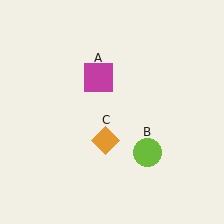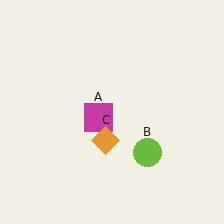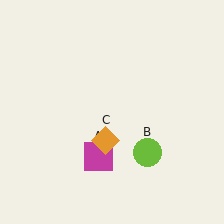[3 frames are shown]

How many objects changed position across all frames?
1 object changed position: magenta square (object A).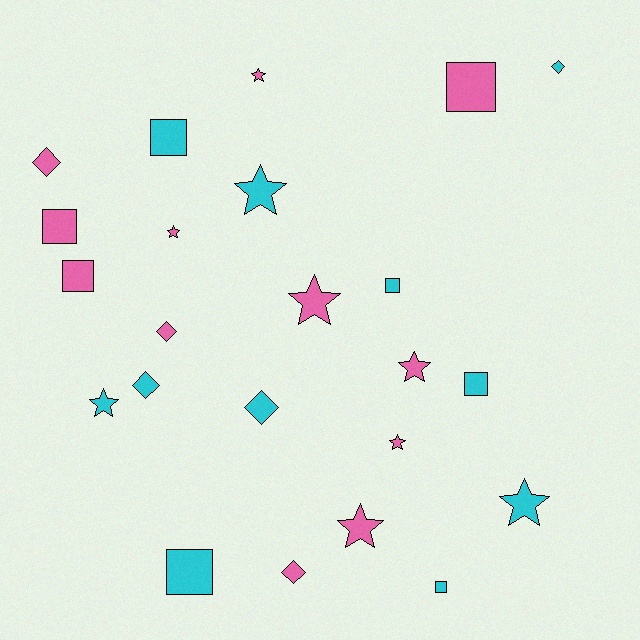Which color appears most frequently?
Pink, with 12 objects.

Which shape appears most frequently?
Star, with 9 objects.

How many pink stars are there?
There are 6 pink stars.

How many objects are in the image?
There are 23 objects.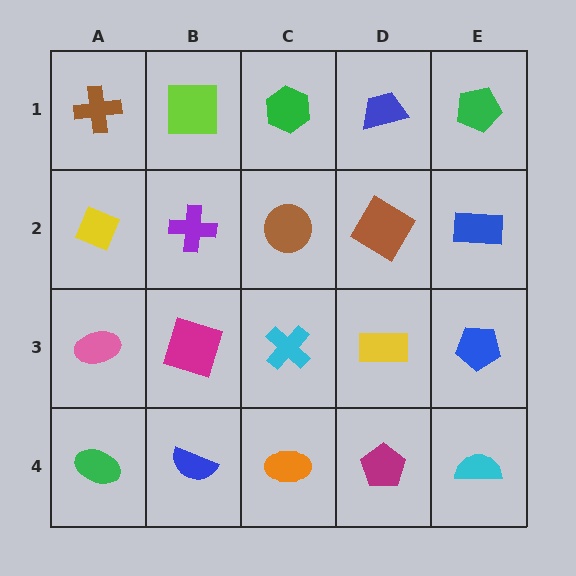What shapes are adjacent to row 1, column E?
A blue rectangle (row 2, column E), a blue trapezoid (row 1, column D).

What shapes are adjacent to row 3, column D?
A brown diamond (row 2, column D), a magenta pentagon (row 4, column D), a cyan cross (row 3, column C), a blue pentagon (row 3, column E).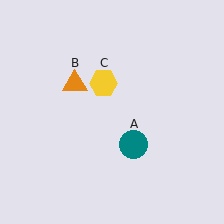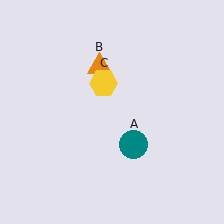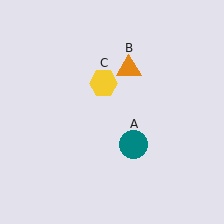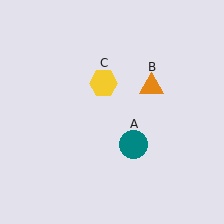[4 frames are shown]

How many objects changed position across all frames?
1 object changed position: orange triangle (object B).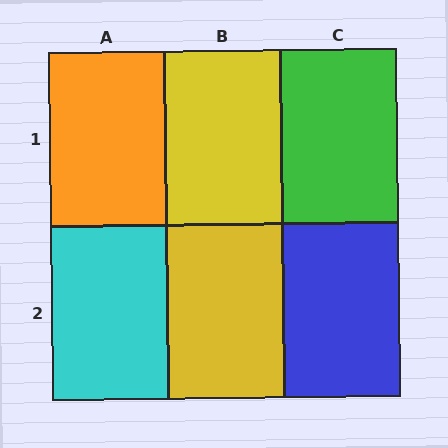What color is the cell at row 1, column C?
Green.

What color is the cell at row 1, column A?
Orange.